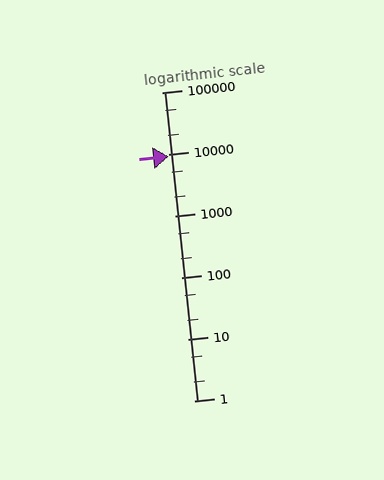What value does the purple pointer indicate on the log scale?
The pointer indicates approximately 9200.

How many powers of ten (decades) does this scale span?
The scale spans 5 decades, from 1 to 100000.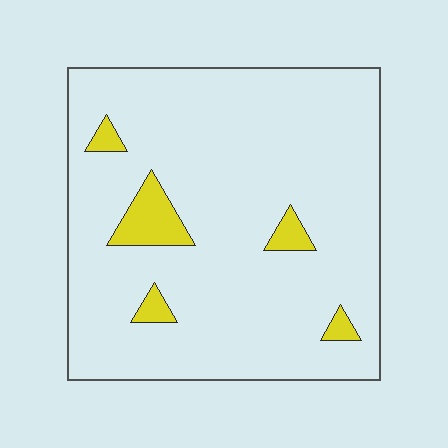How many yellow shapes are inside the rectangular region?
5.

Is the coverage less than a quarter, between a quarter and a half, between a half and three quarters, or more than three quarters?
Less than a quarter.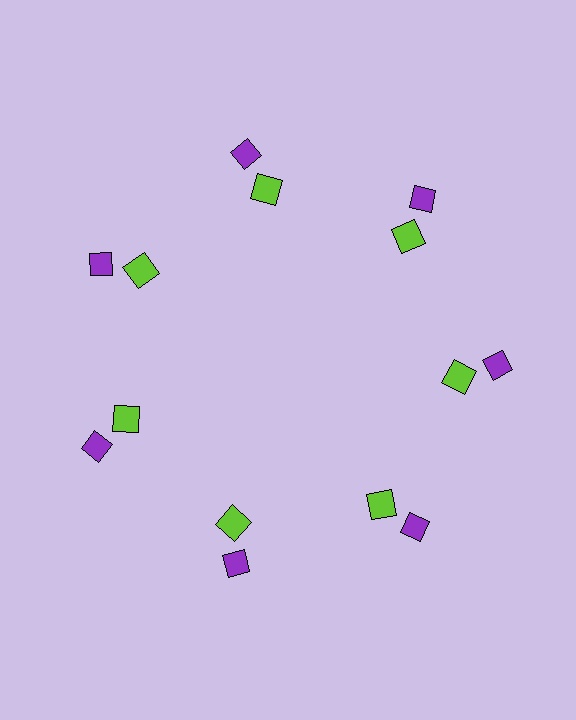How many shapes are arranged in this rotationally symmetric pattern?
There are 14 shapes, arranged in 7 groups of 2.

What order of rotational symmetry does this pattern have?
This pattern has 7-fold rotational symmetry.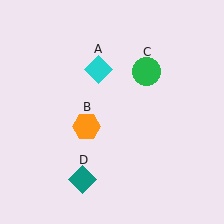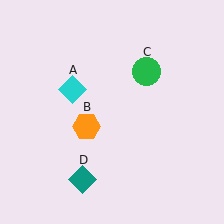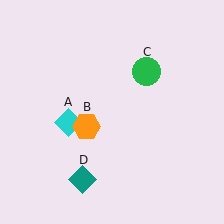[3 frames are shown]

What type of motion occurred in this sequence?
The cyan diamond (object A) rotated counterclockwise around the center of the scene.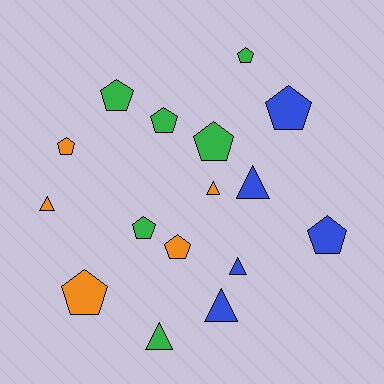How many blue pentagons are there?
There are 2 blue pentagons.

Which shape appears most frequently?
Pentagon, with 10 objects.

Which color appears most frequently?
Green, with 6 objects.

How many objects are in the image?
There are 16 objects.